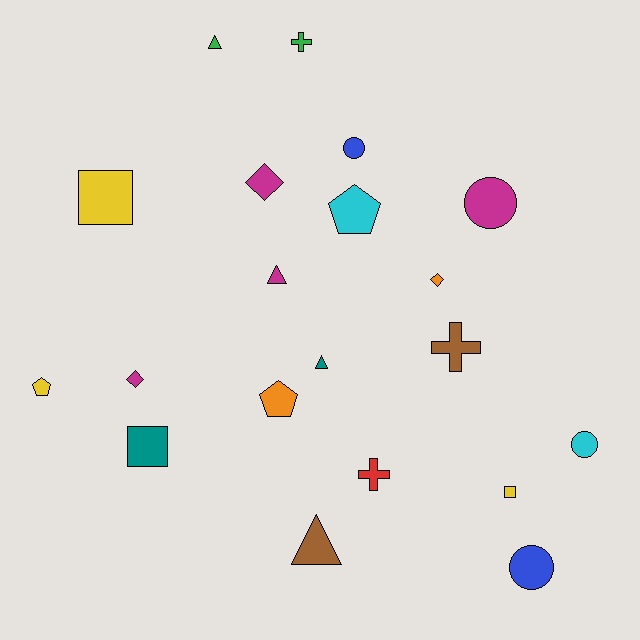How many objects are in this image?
There are 20 objects.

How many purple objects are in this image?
There are no purple objects.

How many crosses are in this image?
There are 3 crosses.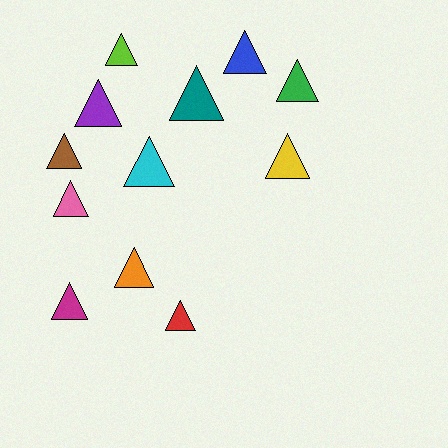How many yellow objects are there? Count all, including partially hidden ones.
There is 1 yellow object.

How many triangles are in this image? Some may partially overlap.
There are 12 triangles.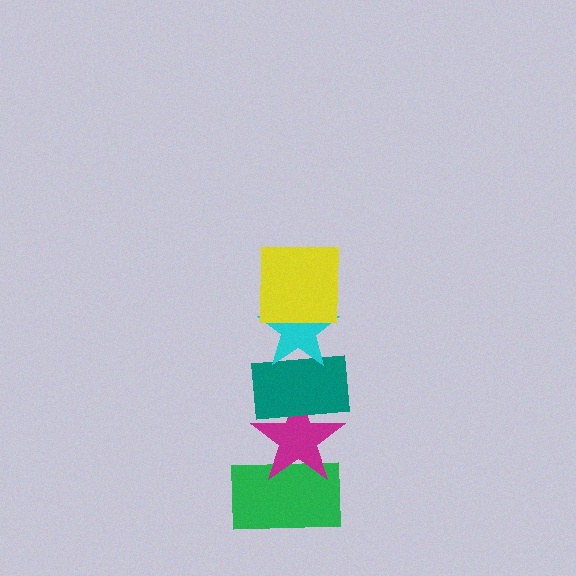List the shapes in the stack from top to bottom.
From top to bottom: the yellow square, the cyan star, the teal rectangle, the magenta star, the green rectangle.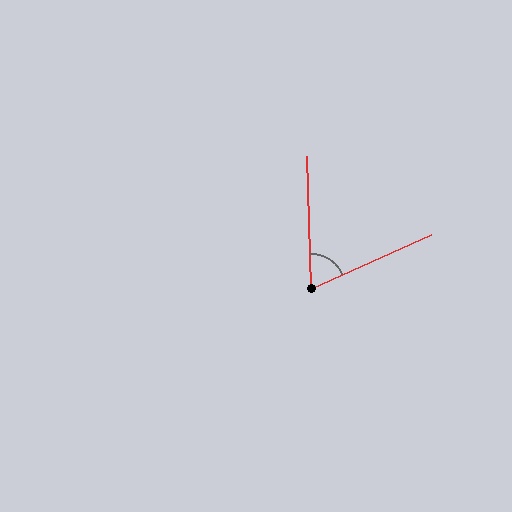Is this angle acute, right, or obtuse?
It is acute.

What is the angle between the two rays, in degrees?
Approximately 68 degrees.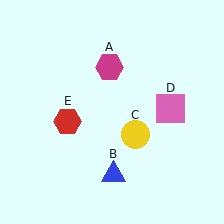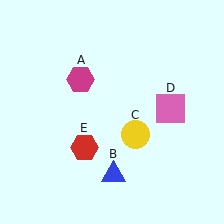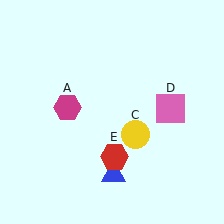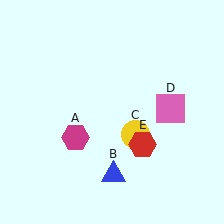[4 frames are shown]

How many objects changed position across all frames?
2 objects changed position: magenta hexagon (object A), red hexagon (object E).